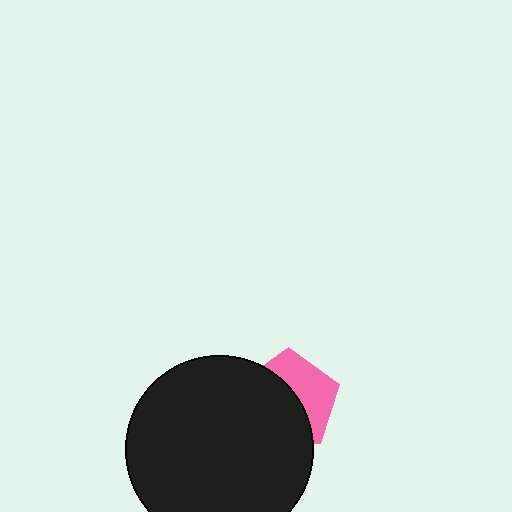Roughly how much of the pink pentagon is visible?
A small part of it is visible (roughly 43%).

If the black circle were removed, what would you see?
You would see the complete pink pentagon.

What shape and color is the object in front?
The object in front is a black circle.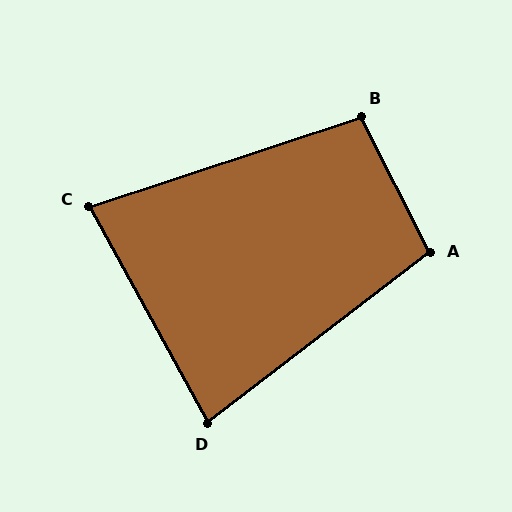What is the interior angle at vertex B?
Approximately 99 degrees (obtuse).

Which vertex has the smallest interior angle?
C, at approximately 80 degrees.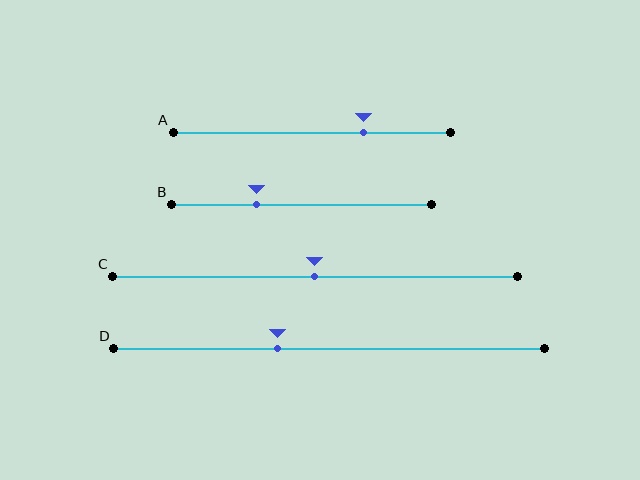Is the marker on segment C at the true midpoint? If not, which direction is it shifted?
Yes, the marker on segment C is at the true midpoint.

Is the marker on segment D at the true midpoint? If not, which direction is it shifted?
No, the marker on segment D is shifted to the left by about 12% of the segment length.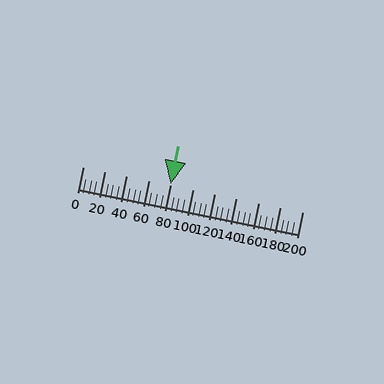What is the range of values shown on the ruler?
The ruler shows values from 0 to 200.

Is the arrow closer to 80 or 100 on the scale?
The arrow is closer to 80.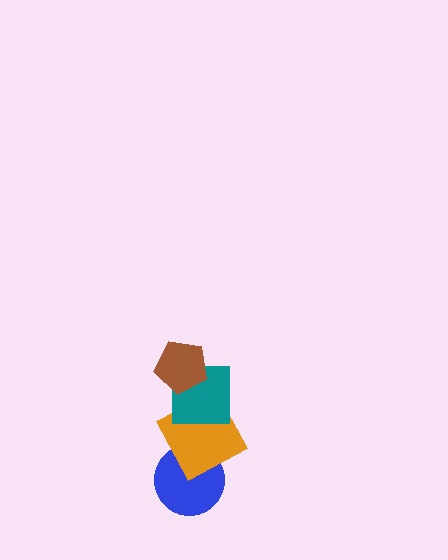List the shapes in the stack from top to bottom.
From top to bottom: the brown pentagon, the teal square, the orange square, the blue circle.